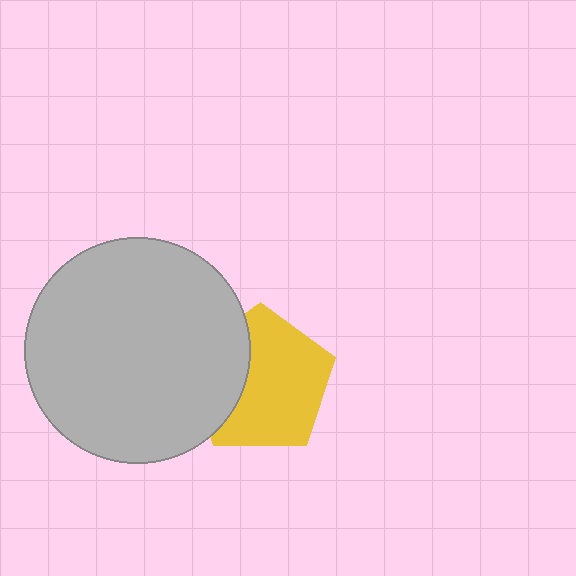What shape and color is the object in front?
The object in front is a light gray circle.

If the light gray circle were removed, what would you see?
You would see the complete yellow pentagon.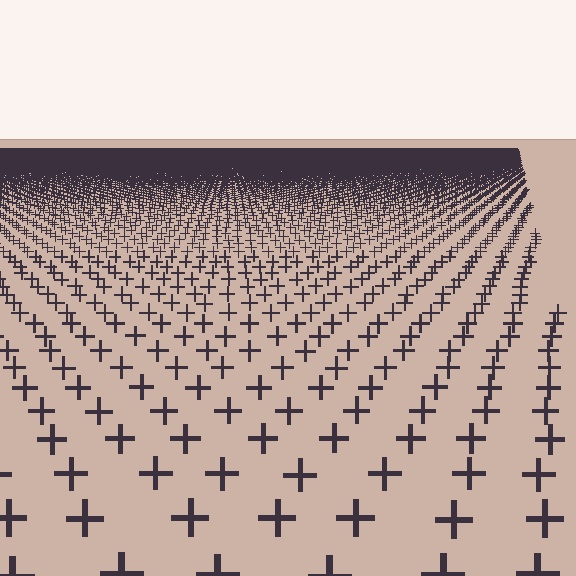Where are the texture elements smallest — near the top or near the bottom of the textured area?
Near the top.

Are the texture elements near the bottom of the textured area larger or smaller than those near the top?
Larger. Near the bottom, elements are closer to the viewer and appear at a bigger on-screen size.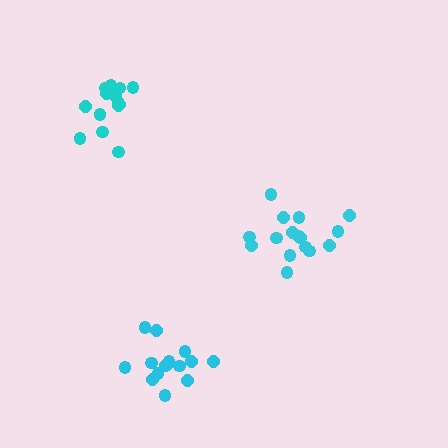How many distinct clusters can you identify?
There are 3 distinct clusters.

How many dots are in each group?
Group 1: 16 dots, Group 2: 15 dots, Group 3: 14 dots (45 total).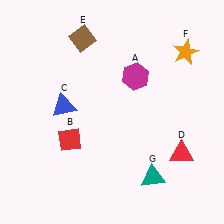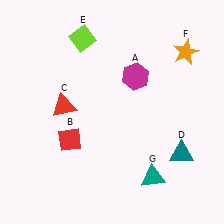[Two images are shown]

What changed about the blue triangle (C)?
In Image 1, C is blue. In Image 2, it changed to red.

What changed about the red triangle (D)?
In Image 1, D is red. In Image 2, it changed to teal.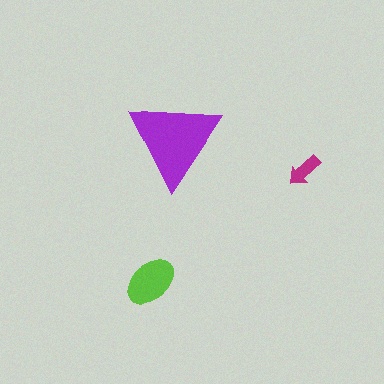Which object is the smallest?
The magenta arrow.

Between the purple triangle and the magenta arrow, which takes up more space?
The purple triangle.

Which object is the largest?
The purple triangle.